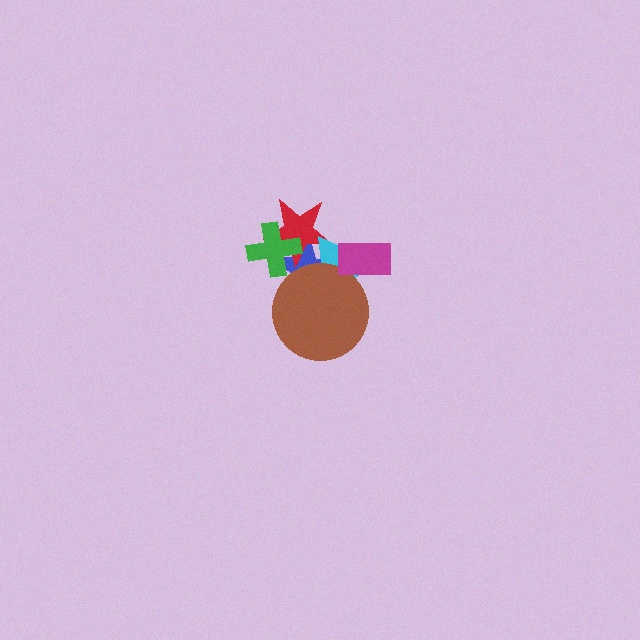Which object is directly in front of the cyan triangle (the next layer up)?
The brown circle is directly in front of the cyan triangle.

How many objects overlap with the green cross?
2 objects overlap with the green cross.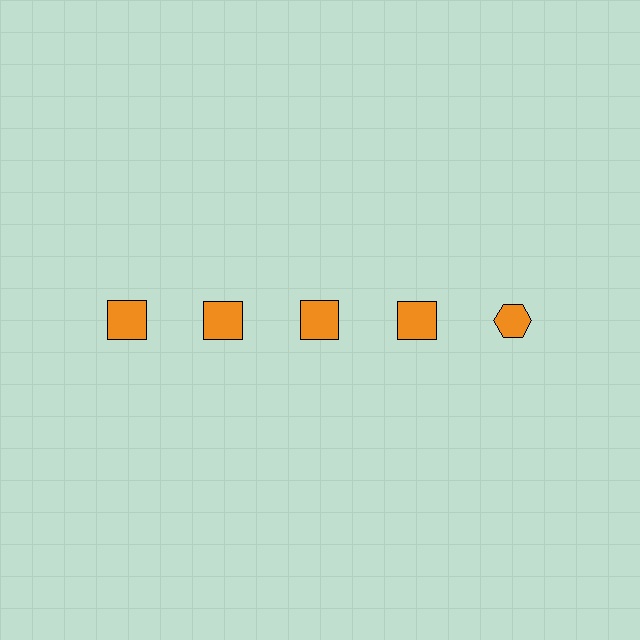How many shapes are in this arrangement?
There are 5 shapes arranged in a grid pattern.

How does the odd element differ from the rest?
It has a different shape: hexagon instead of square.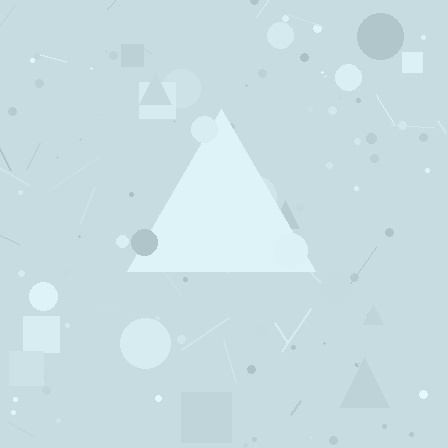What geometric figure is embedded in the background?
A triangle is embedded in the background.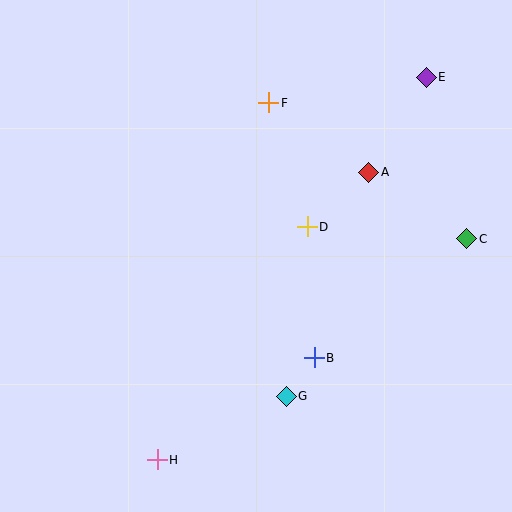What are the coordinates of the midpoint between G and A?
The midpoint between G and A is at (328, 284).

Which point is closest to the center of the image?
Point D at (307, 227) is closest to the center.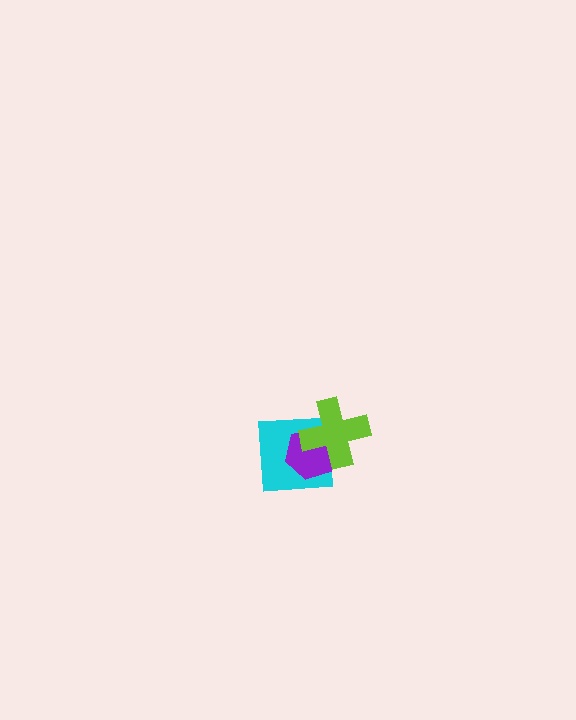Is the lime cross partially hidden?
No, no other shape covers it.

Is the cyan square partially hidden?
Yes, it is partially covered by another shape.